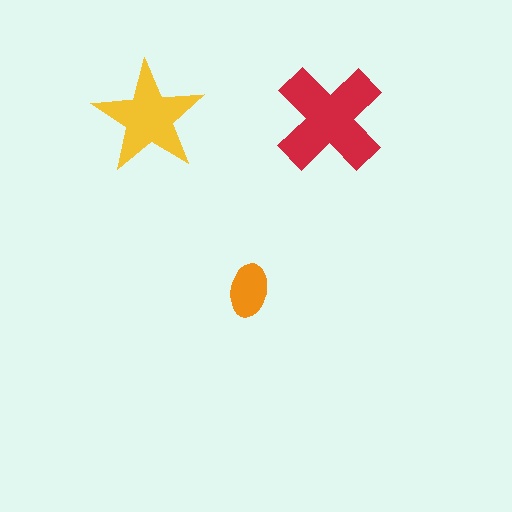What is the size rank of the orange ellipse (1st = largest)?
3rd.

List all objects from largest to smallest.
The red cross, the yellow star, the orange ellipse.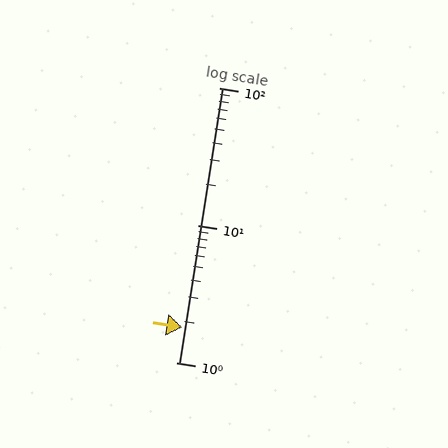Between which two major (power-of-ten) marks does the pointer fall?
The pointer is between 1 and 10.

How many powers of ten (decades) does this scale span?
The scale spans 2 decades, from 1 to 100.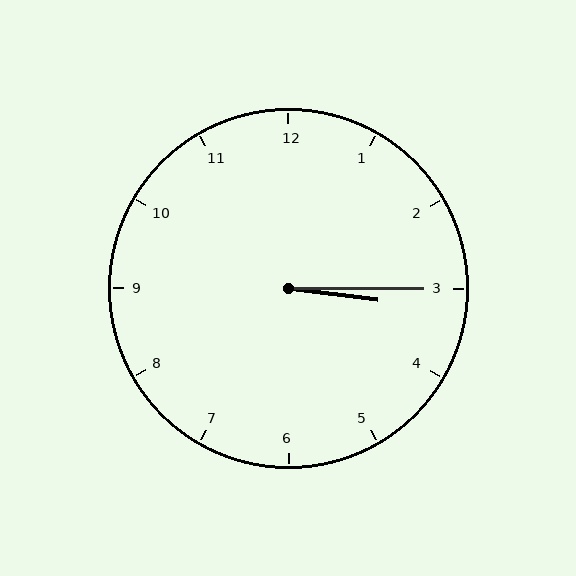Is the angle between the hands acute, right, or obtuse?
It is acute.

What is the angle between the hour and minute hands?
Approximately 8 degrees.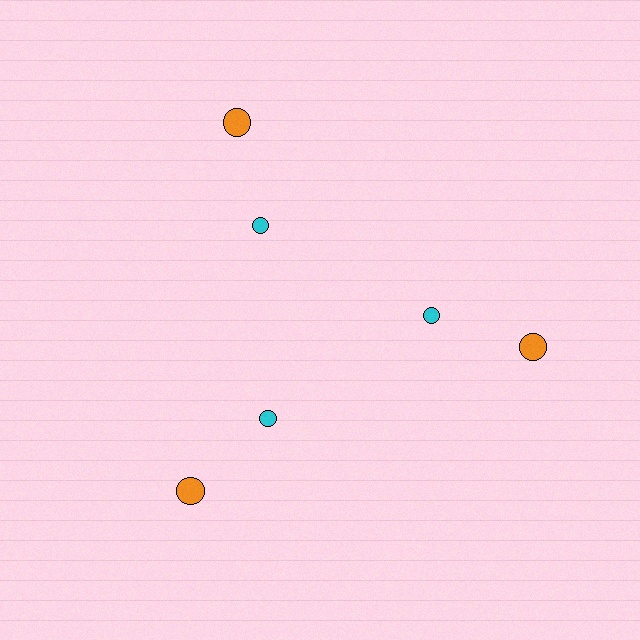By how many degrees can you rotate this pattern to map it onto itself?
The pattern maps onto itself every 120 degrees of rotation.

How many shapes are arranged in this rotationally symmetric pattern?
There are 6 shapes, arranged in 3 groups of 2.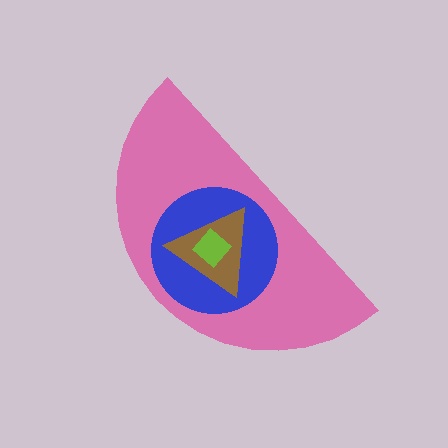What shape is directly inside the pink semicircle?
The blue circle.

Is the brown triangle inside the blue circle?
Yes.